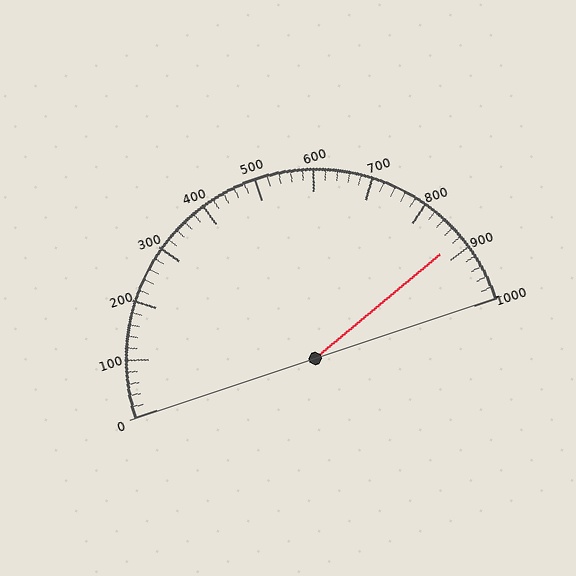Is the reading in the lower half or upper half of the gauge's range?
The reading is in the upper half of the range (0 to 1000).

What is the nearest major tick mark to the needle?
The nearest major tick mark is 900.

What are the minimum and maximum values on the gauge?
The gauge ranges from 0 to 1000.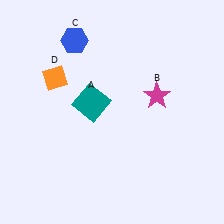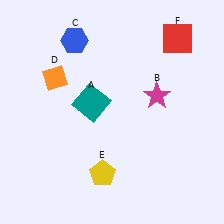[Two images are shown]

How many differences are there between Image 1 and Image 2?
There are 2 differences between the two images.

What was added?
A yellow pentagon (E), a red square (F) were added in Image 2.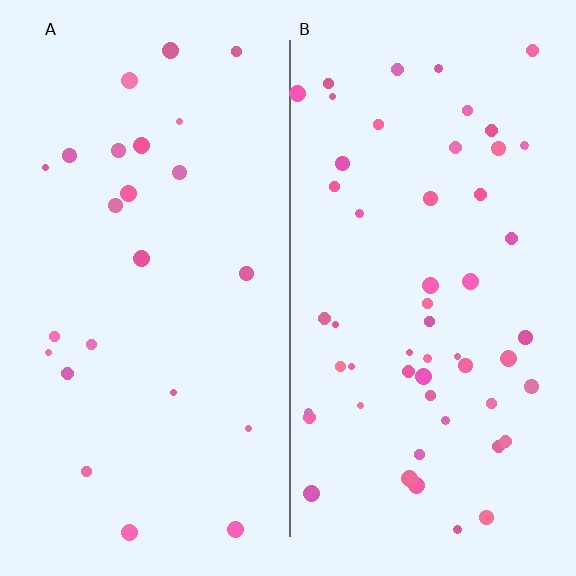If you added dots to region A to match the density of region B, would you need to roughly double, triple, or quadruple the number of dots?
Approximately double.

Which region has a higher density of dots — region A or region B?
B (the right).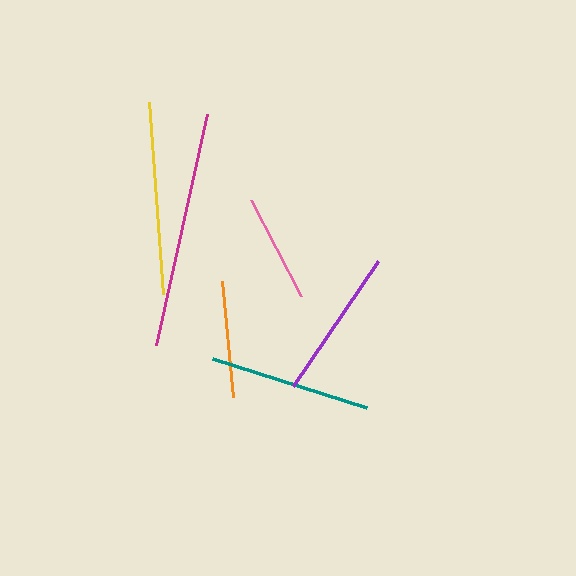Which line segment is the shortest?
The pink line is the shortest at approximately 109 pixels.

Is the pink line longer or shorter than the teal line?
The teal line is longer than the pink line.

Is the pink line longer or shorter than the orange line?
The orange line is longer than the pink line.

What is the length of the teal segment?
The teal segment is approximately 161 pixels long.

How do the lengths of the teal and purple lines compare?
The teal and purple lines are approximately the same length.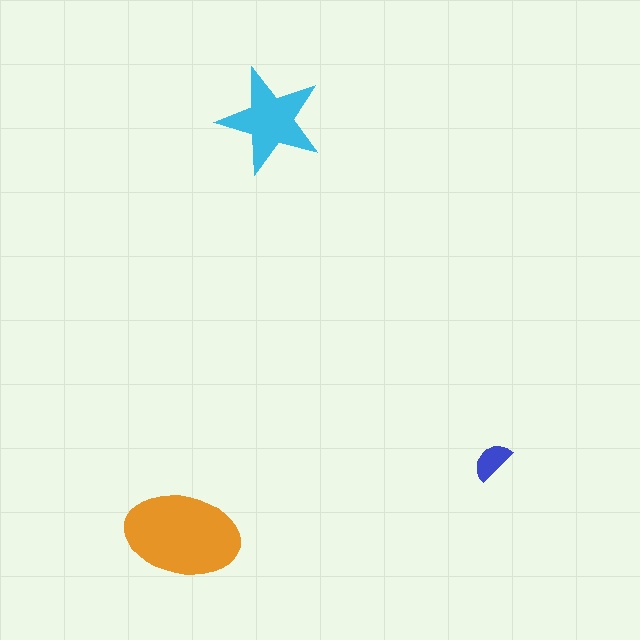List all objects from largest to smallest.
The orange ellipse, the cyan star, the blue semicircle.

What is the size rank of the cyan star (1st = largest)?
2nd.